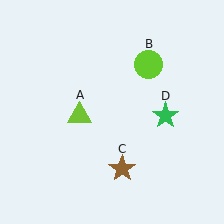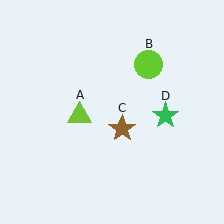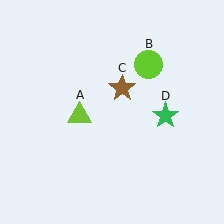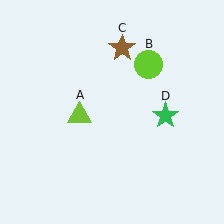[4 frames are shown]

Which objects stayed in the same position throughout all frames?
Lime triangle (object A) and lime circle (object B) and green star (object D) remained stationary.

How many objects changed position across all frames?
1 object changed position: brown star (object C).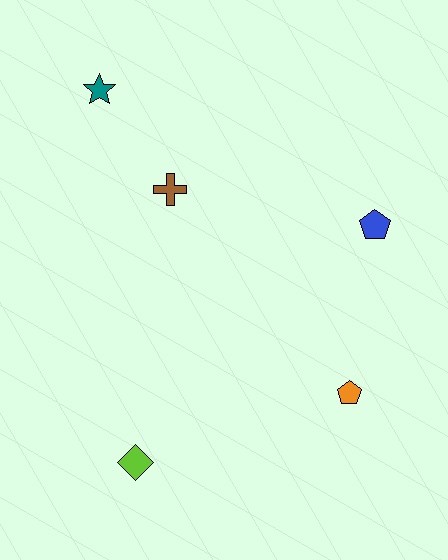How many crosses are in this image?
There is 1 cross.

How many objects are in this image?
There are 5 objects.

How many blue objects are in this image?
There is 1 blue object.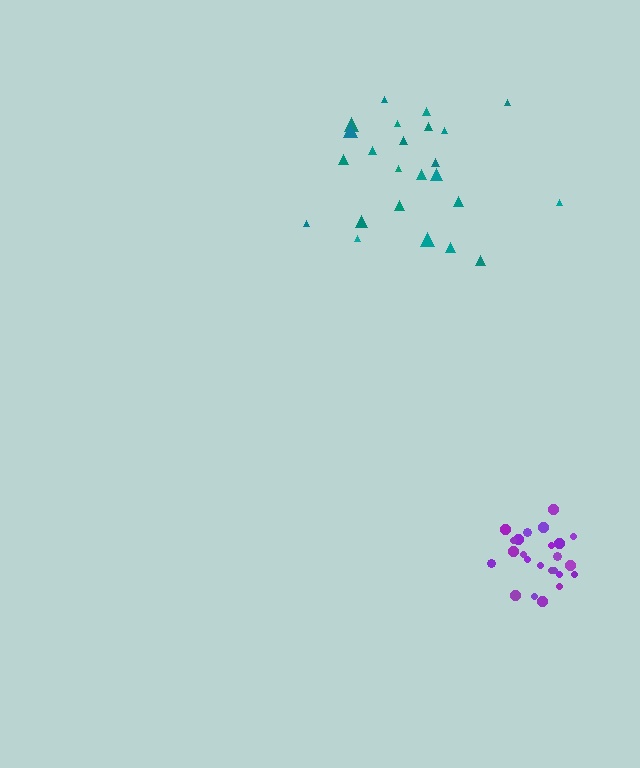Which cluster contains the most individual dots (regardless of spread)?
Teal (24).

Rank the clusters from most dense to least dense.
purple, teal.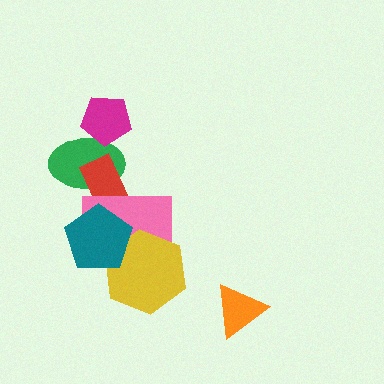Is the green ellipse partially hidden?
Yes, it is partially covered by another shape.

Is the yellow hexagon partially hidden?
Yes, it is partially covered by another shape.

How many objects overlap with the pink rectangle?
4 objects overlap with the pink rectangle.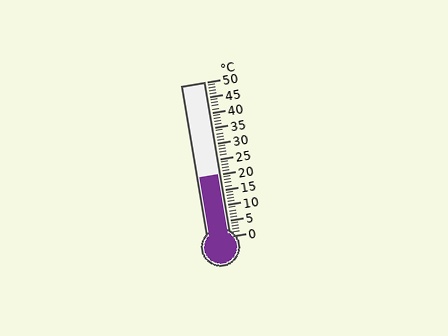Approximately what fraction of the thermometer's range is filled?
The thermometer is filled to approximately 40% of its range.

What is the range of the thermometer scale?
The thermometer scale ranges from 0°C to 50°C.